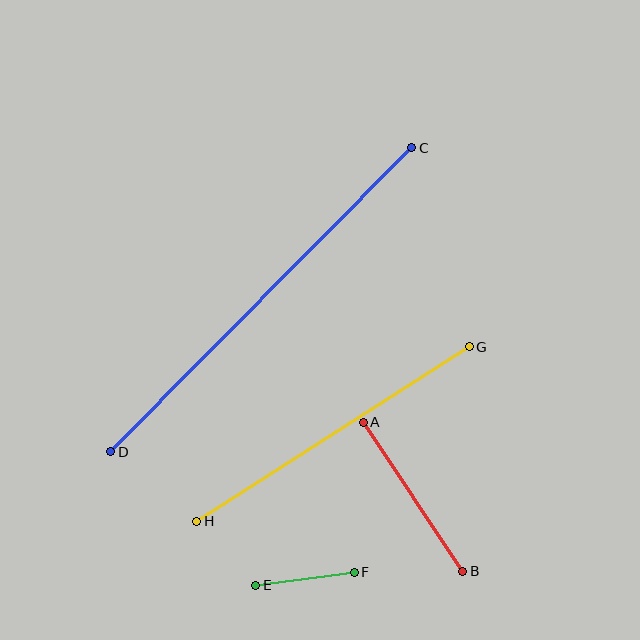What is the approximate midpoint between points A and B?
The midpoint is at approximately (413, 497) pixels.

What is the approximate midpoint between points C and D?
The midpoint is at approximately (261, 300) pixels.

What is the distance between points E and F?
The distance is approximately 99 pixels.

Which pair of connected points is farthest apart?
Points C and D are farthest apart.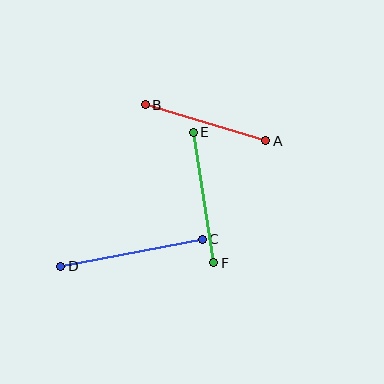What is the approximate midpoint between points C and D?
The midpoint is at approximately (131, 253) pixels.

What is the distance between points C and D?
The distance is approximately 144 pixels.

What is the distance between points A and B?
The distance is approximately 126 pixels.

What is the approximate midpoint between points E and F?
The midpoint is at approximately (204, 197) pixels.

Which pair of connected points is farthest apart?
Points C and D are farthest apart.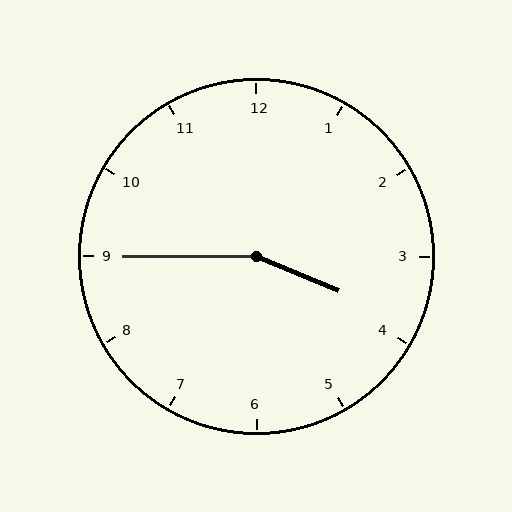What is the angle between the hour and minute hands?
Approximately 158 degrees.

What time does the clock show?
3:45.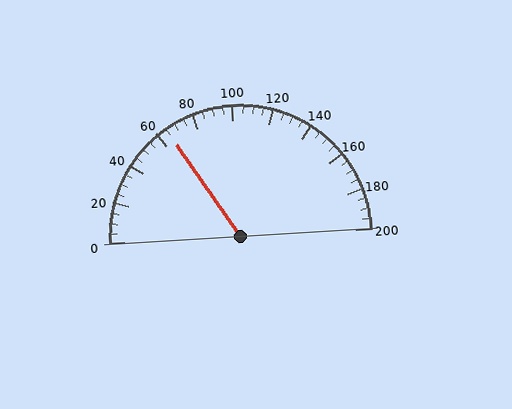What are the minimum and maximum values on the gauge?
The gauge ranges from 0 to 200.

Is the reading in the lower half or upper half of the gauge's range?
The reading is in the lower half of the range (0 to 200).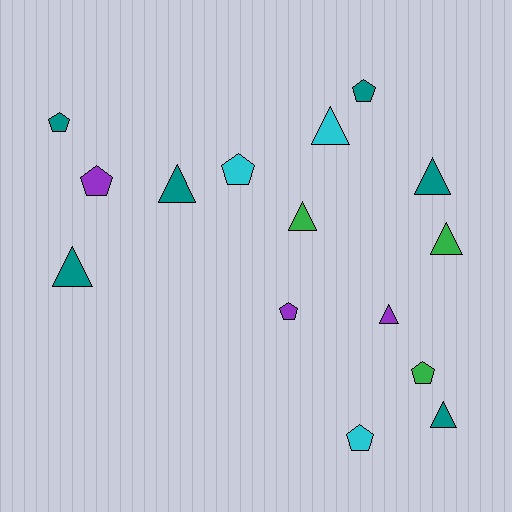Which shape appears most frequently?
Triangle, with 8 objects.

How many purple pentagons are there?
There are 2 purple pentagons.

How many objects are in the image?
There are 15 objects.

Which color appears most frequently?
Teal, with 6 objects.